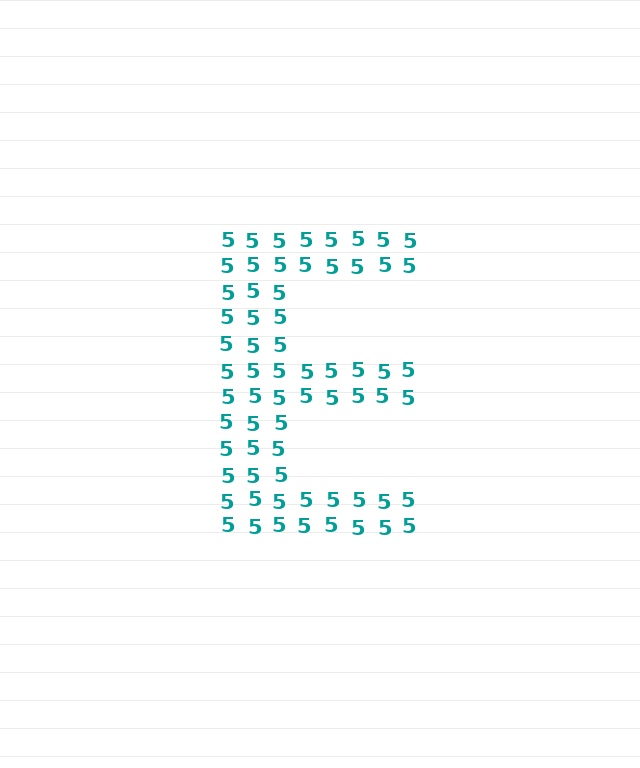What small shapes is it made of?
It is made of small digit 5's.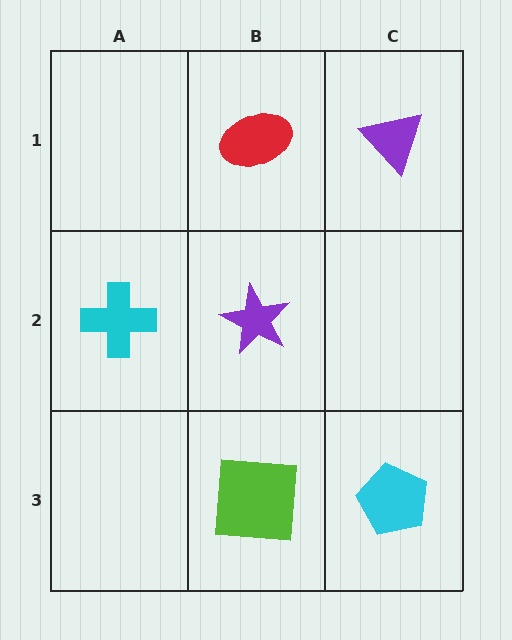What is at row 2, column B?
A purple star.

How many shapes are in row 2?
2 shapes.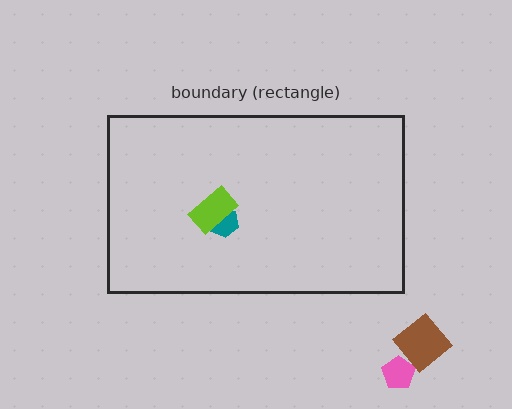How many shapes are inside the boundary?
2 inside, 2 outside.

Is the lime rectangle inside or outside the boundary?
Inside.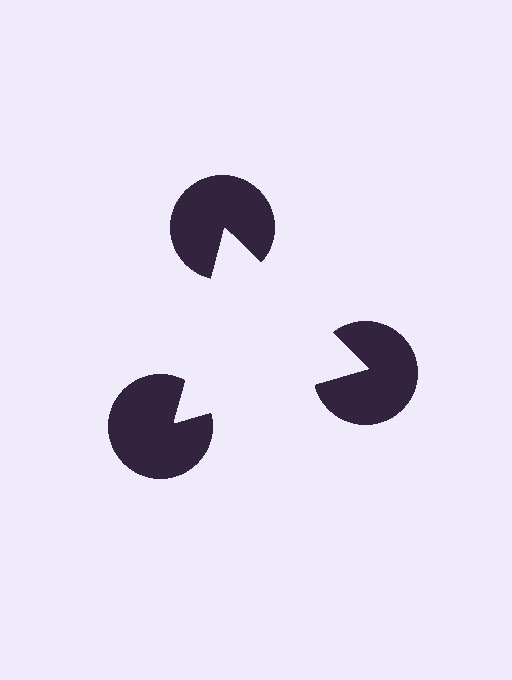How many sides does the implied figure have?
3 sides.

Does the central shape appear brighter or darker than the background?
It typically appears slightly brighter than the background, even though no actual brightness change is drawn.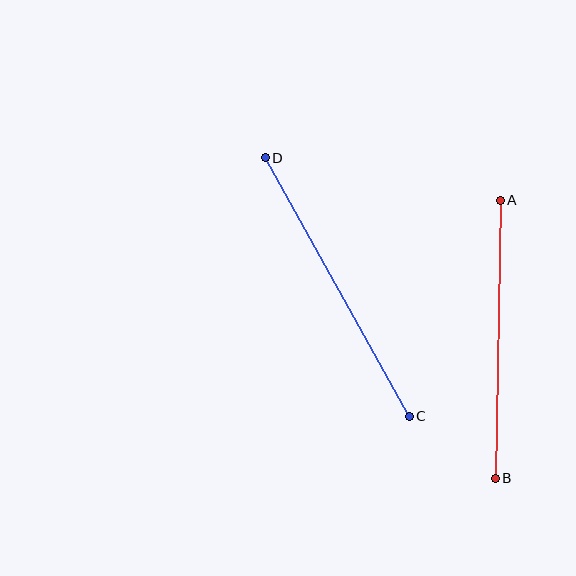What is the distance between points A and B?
The distance is approximately 278 pixels.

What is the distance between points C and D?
The distance is approximately 296 pixels.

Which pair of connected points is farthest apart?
Points C and D are farthest apart.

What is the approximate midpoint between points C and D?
The midpoint is at approximately (337, 287) pixels.